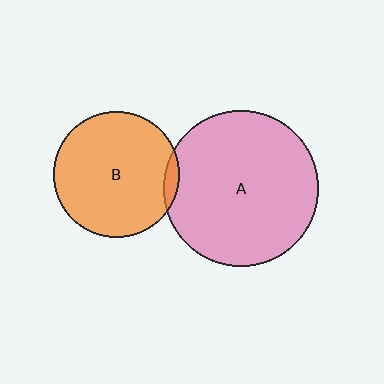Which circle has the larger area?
Circle A (pink).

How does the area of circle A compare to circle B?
Approximately 1.5 times.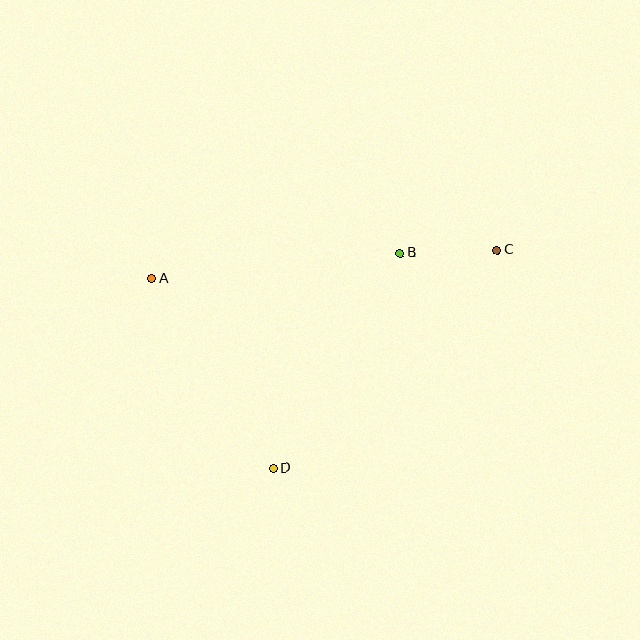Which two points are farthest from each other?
Points A and C are farthest from each other.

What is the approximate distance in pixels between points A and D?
The distance between A and D is approximately 225 pixels.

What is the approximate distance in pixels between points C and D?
The distance between C and D is approximately 313 pixels.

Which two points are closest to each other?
Points B and C are closest to each other.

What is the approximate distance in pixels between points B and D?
The distance between B and D is approximately 250 pixels.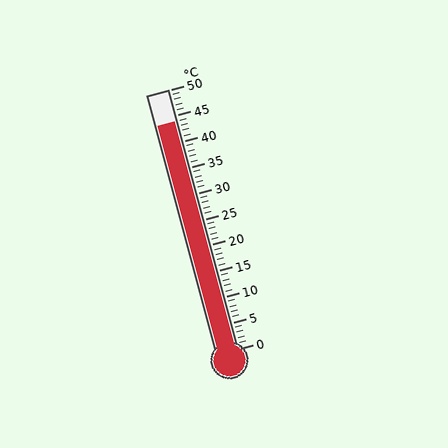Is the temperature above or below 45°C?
The temperature is below 45°C.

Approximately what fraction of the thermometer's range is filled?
The thermometer is filled to approximately 90% of its range.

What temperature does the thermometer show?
The thermometer shows approximately 44°C.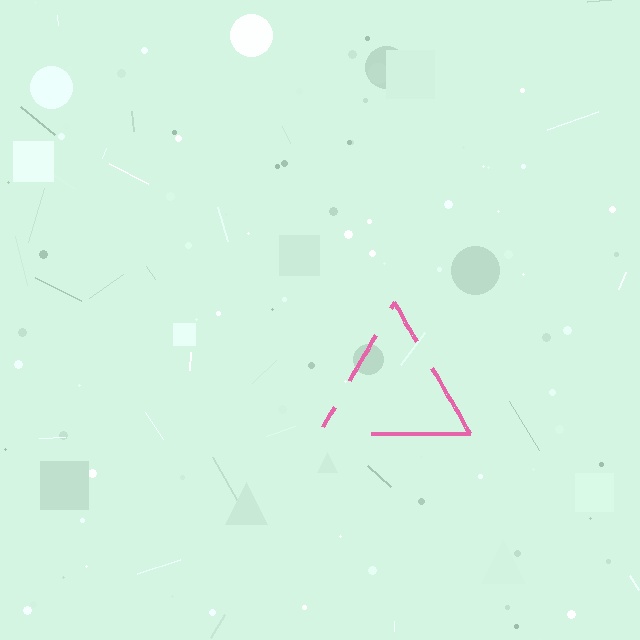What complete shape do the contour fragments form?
The contour fragments form a triangle.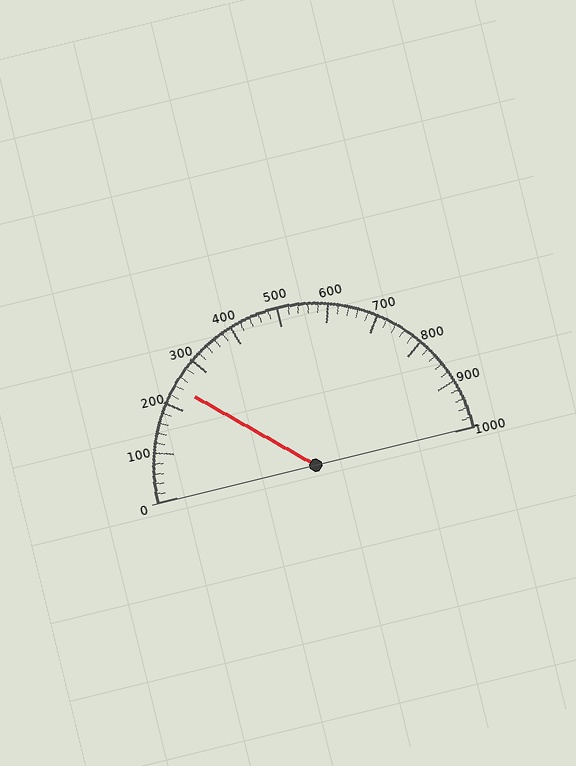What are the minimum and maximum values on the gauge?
The gauge ranges from 0 to 1000.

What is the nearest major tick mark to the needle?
The nearest major tick mark is 200.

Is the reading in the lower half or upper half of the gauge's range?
The reading is in the lower half of the range (0 to 1000).